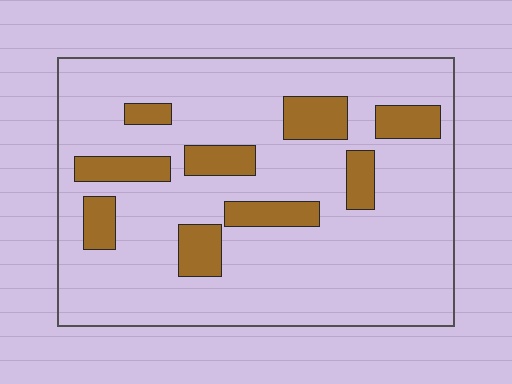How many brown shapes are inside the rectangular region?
9.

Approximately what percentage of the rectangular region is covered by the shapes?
Approximately 20%.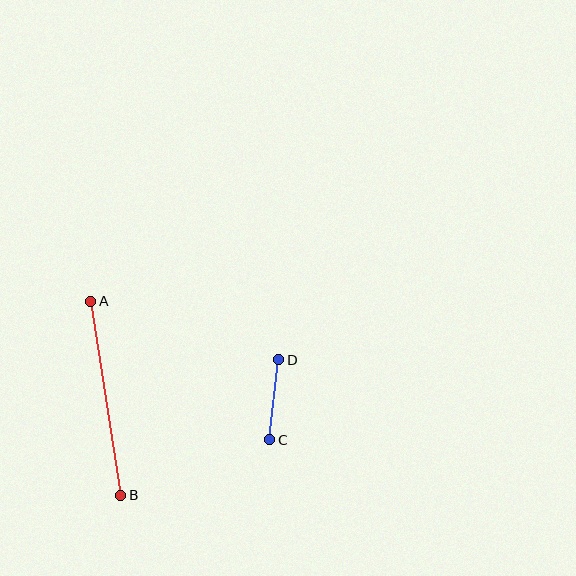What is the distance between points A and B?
The distance is approximately 196 pixels.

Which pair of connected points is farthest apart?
Points A and B are farthest apart.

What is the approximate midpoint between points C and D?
The midpoint is at approximately (274, 400) pixels.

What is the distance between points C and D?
The distance is approximately 80 pixels.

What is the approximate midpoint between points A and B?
The midpoint is at approximately (106, 398) pixels.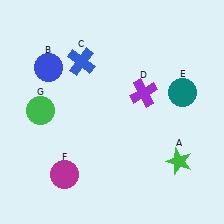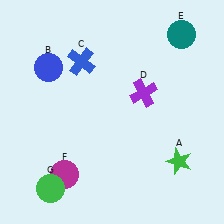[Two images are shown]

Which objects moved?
The objects that moved are: the teal circle (E), the green circle (G).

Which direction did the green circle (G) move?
The green circle (G) moved down.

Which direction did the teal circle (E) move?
The teal circle (E) moved up.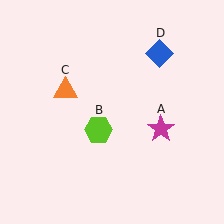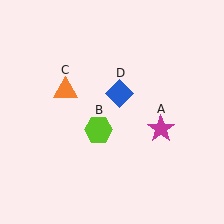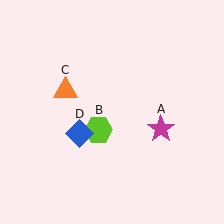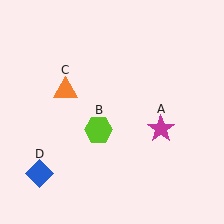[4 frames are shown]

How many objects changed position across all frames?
1 object changed position: blue diamond (object D).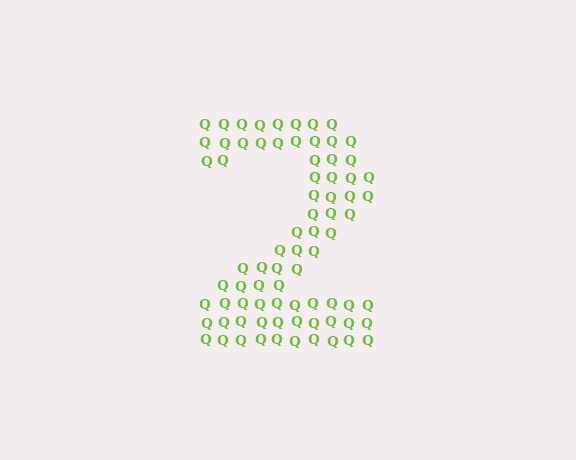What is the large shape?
The large shape is the digit 2.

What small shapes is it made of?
It is made of small letter Q's.